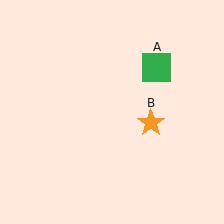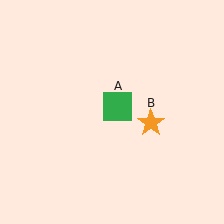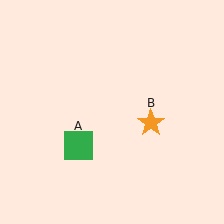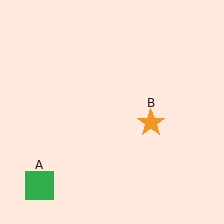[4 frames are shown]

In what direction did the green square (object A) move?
The green square (object A) moved down and to the left.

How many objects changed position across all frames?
1 object changed position: green square (object A).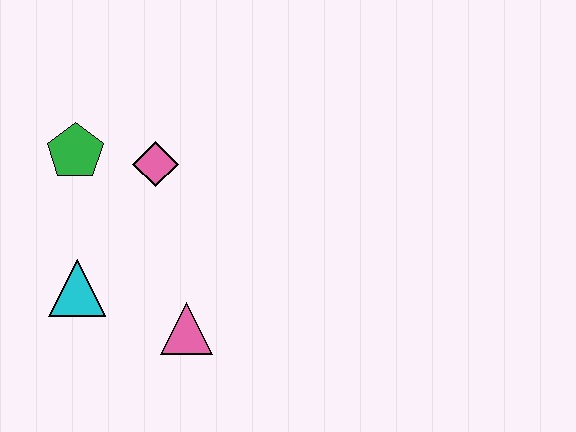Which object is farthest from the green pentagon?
The pink triangle is farthest from the green pentagon.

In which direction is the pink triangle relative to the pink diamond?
The pink triangle is below the pink diamond.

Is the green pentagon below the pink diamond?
No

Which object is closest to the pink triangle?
The cyan triangle is closest to the pink triangle.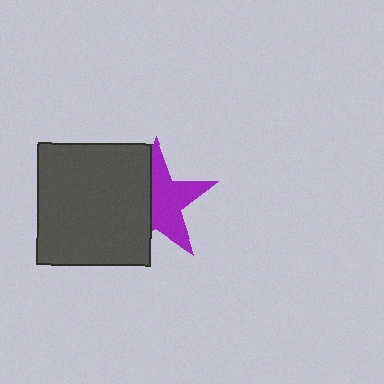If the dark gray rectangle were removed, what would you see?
You would see the complete purple star.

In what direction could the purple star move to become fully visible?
The purple star could move right. That would shift it out from behind the dark gray rectangle entirely.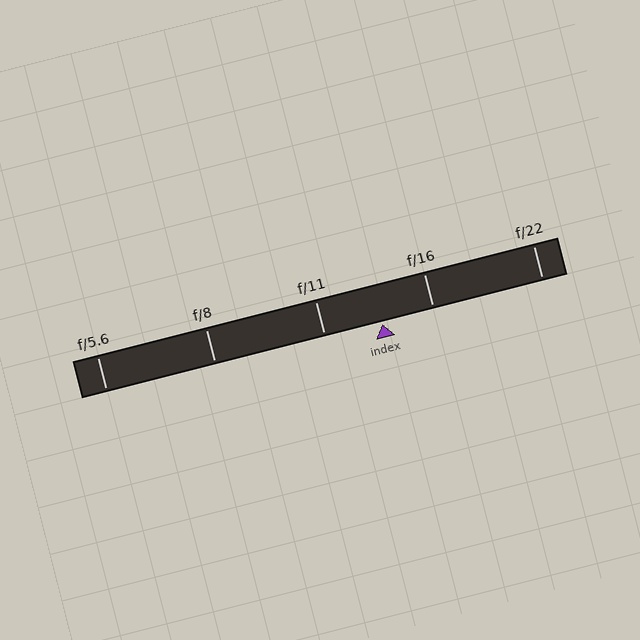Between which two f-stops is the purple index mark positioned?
The index mark is between f/11 and f/16.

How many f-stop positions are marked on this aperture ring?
There are 5 f-stop positions marked.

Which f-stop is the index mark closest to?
The index mark is closest to f/16.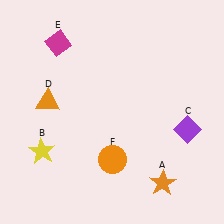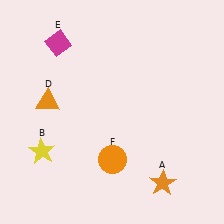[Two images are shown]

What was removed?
The purple diamond (C) was removed in Image 2.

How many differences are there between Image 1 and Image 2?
There is 1 difference between the two images.